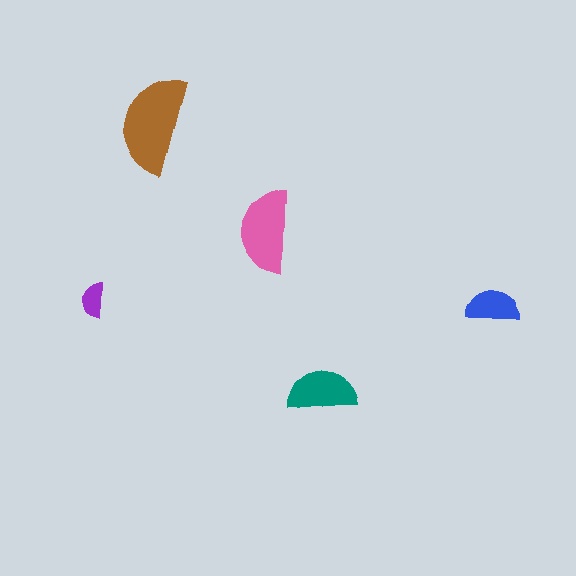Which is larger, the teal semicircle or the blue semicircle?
The teal one.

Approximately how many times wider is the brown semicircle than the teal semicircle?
About 1.5 times wider.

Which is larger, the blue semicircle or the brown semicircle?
The brown one.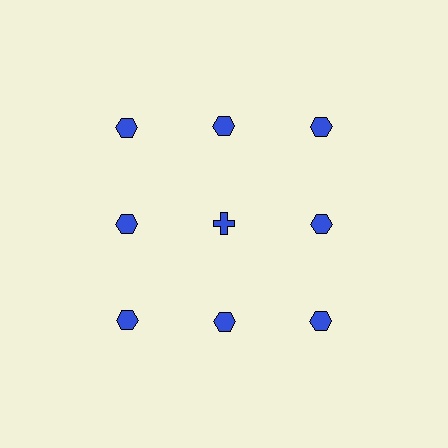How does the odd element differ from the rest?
It has a different shape: cross instead of hexagon.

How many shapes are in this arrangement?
There are 9 shapes arranged in a grid pattern.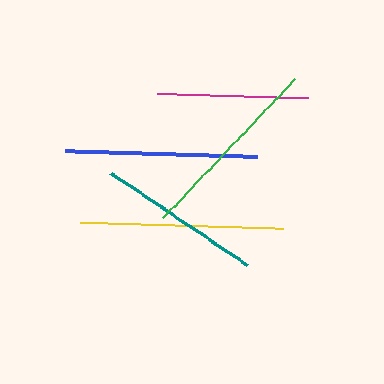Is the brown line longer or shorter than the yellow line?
The yellow line is longer than the brown line.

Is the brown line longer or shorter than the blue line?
The blue line is longer than the brown line.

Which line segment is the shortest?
The brown line is the shortest at approximately 99 pixels.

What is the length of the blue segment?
The blue segment is approximately 191 pixels long.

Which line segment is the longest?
The yellow line is the longest at approximately 203 pixels.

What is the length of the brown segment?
The brown segment is approximately 99 pixels long.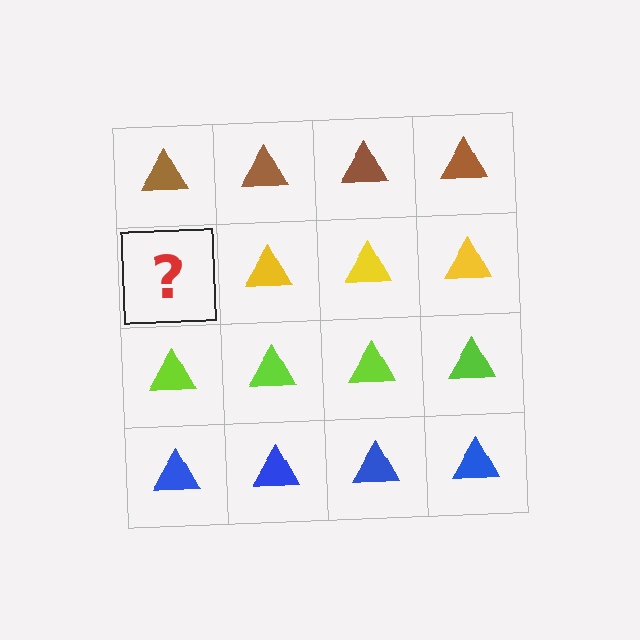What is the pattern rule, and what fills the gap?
The rule is that each row has a consistent color. The gap should be filled with a yellow triangle.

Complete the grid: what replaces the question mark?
The question mark should be replaced with a yellow triangle.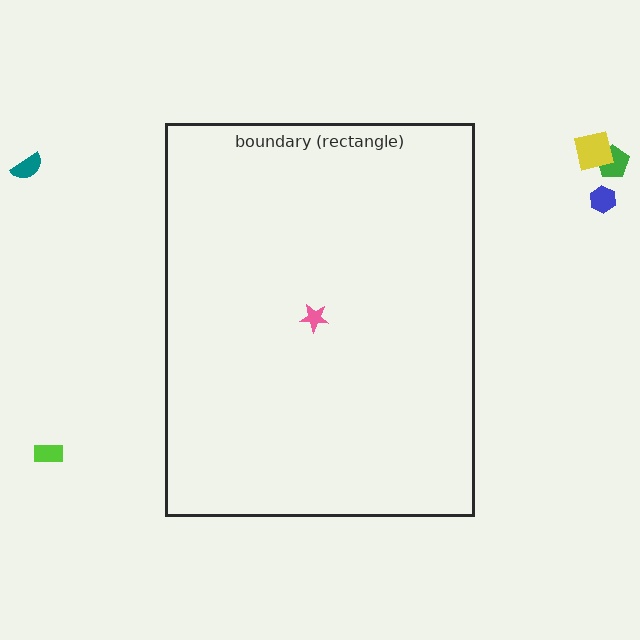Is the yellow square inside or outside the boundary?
Outside.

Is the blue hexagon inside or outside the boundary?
Outside.